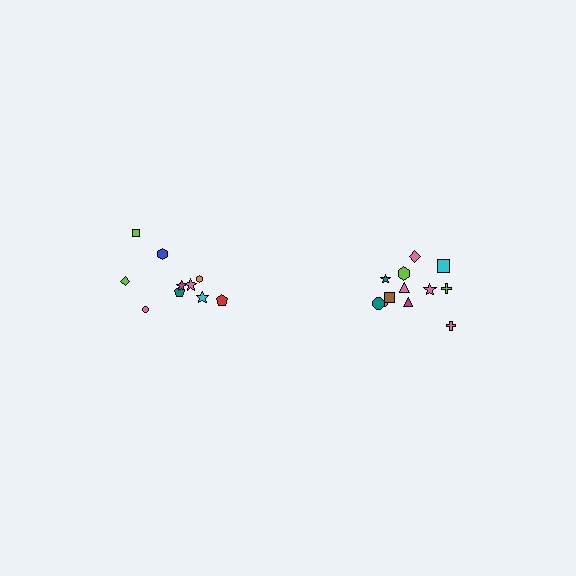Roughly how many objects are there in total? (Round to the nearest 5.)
Roughly 20 objects in total.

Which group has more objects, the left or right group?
The right group.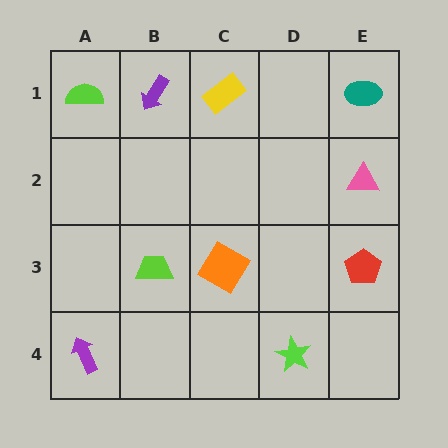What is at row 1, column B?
A purple arrow.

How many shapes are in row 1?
4 shapes.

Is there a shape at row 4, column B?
No, that cell is empty.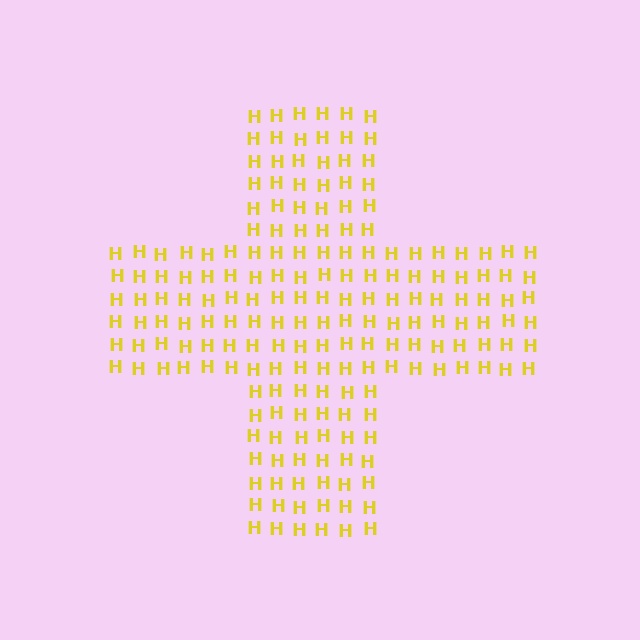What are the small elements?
The small elements are letter H's.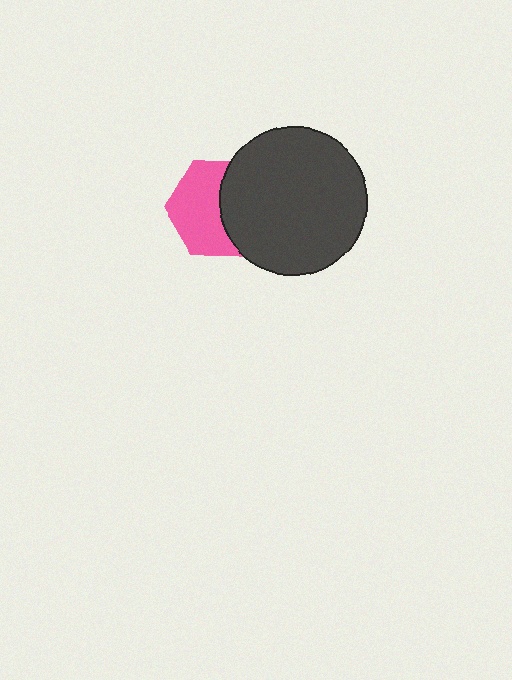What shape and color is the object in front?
The object in front is a dark gray circle.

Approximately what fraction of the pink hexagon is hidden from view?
Roughly 43% of the pink hexagon is hidden behind the dark gray circle.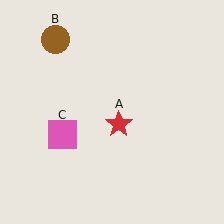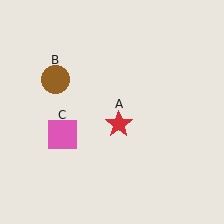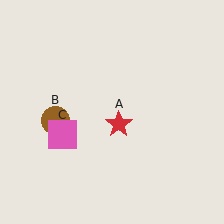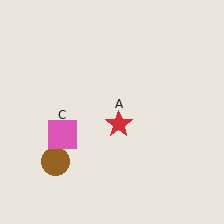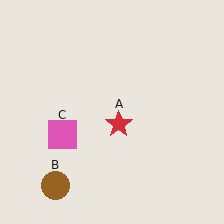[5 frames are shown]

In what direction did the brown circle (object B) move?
The brown circle (object B) moved down.